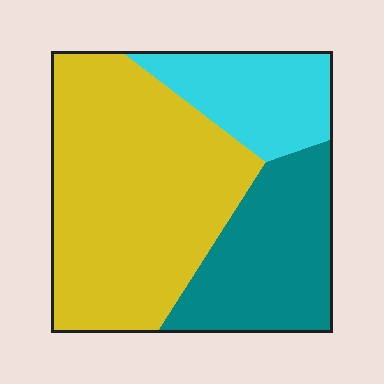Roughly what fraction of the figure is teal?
Teal covers around 25% of the figure.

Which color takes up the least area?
Cyan, at roughly 20%.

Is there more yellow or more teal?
Yellow.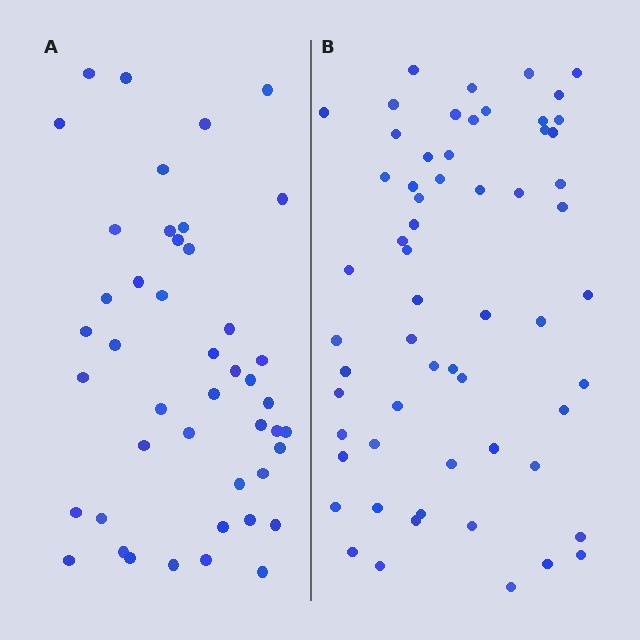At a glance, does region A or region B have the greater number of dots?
Region B (the right region) has more dots.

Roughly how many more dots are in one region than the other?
Region B has approximately 15 more dots than region A.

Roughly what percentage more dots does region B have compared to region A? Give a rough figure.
About 35% more.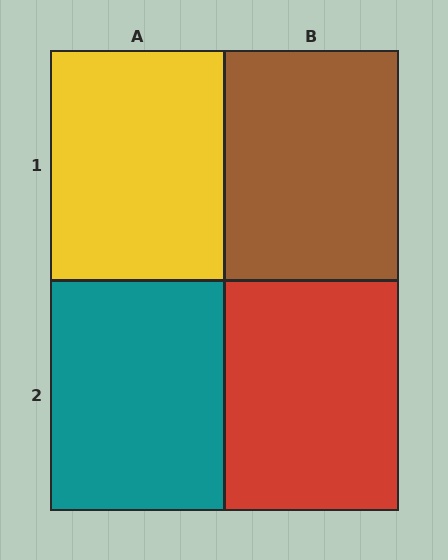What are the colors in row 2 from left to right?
Teal, red.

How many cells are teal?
1 cell is teal.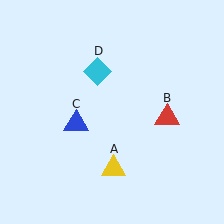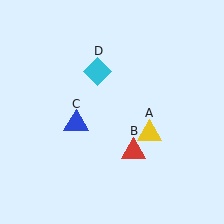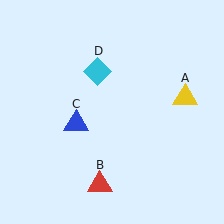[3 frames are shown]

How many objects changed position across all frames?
2 objects changed position: yellow triangle (object A), red triangle (object B).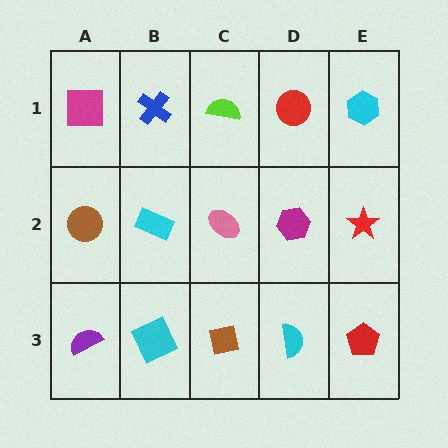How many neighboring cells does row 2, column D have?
4.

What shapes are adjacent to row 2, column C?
A lime semicircle (row 1, column C), a brown square (row 3, column C), a cyan rectangle (row 2, column B), a magenta hexagon (row 2, column D).